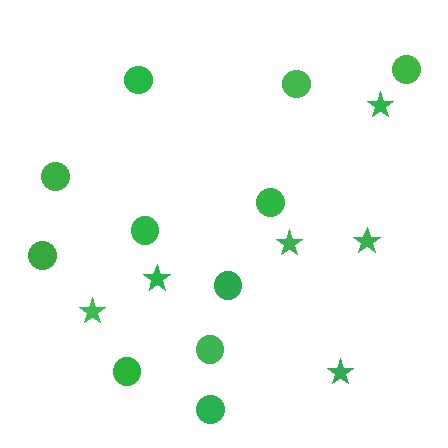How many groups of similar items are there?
There are 2 groups: one group of stars (6) and one group of circles (11).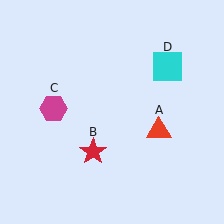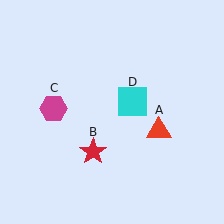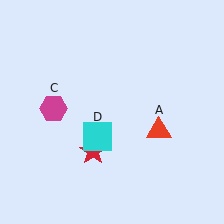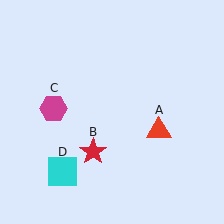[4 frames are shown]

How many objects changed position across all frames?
1 object changed position: cyan square (object D).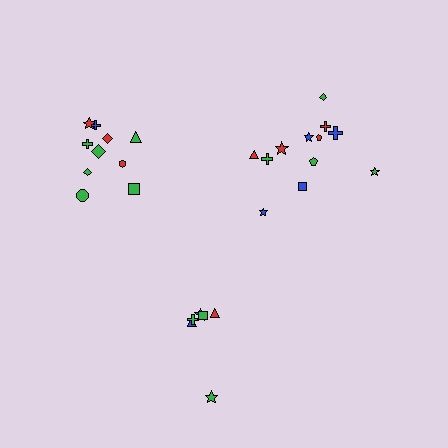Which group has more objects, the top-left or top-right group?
The top-right group.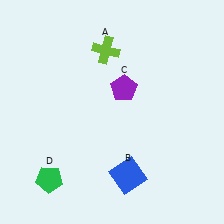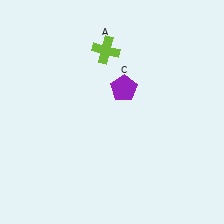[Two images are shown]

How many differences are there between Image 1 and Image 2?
There are 2 differences between the two images.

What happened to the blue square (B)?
The blue square (B) was removed in Image 2. It was in the bottom-right area of Image 1.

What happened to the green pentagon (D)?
The green pentagon (D) was removed in Image 2. It was in the bottom-left area of Image 1.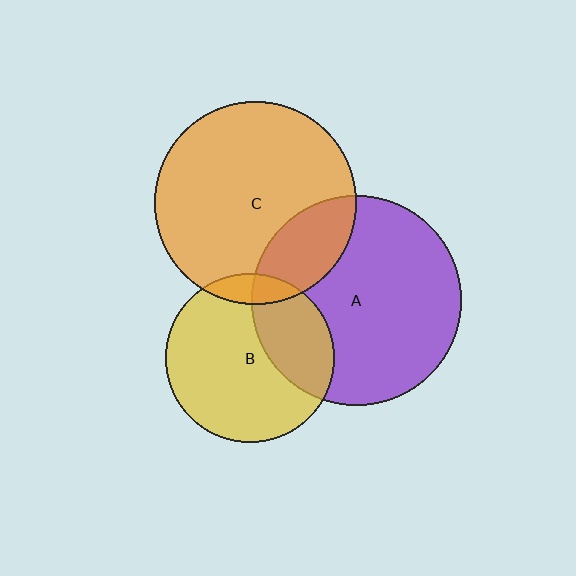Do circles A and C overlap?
Yes.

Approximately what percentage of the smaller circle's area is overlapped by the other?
Approximately 20%.